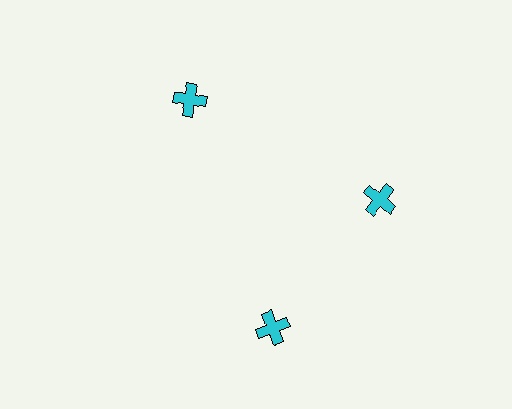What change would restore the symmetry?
The symmetry would be restored by rotating it back into even spacing with its neighbors so that all 3 crosses sit at equal angles and equal distance from the center.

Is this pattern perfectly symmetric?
No. The 3 cyan crosses are arranged in a ring, but one element near the 7 o'clock position is rotated out of alignment along the ring, breaking the 3-fold rotational symmetry.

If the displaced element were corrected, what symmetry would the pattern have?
It would have 3-fold rotational symmetry — the pattern would map onto itself every 120 degrees.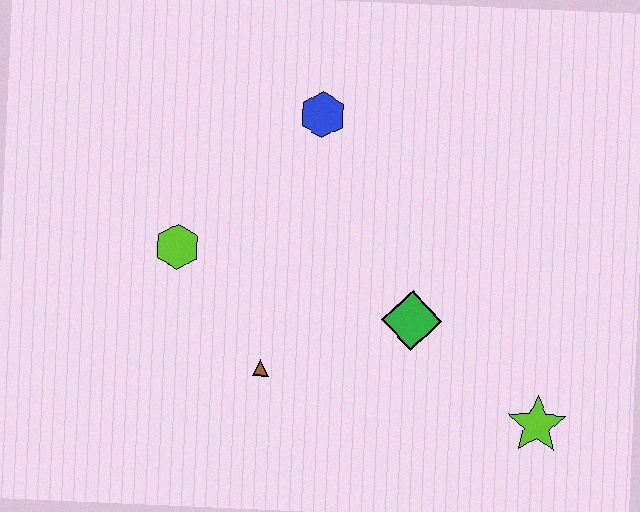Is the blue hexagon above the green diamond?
Yes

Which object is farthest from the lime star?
The lime hexagon is farthest from the lime star.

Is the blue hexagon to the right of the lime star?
No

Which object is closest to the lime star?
The green diamond is closest to the lime star.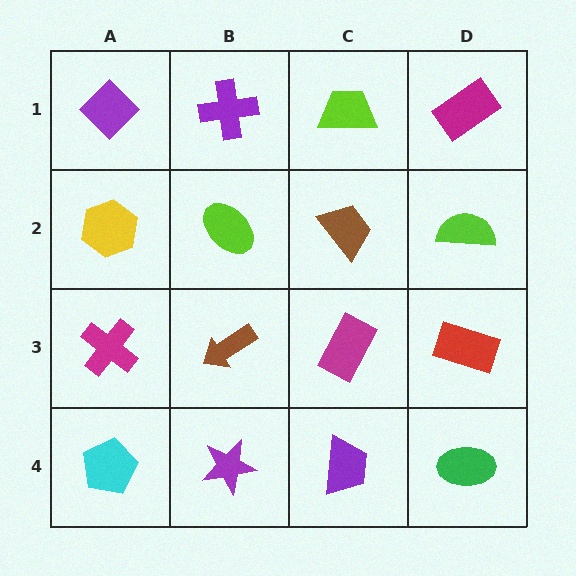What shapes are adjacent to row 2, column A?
A purple diamond (row 1, column A), a magenta cross (row 3, column A), a lime ellipse (row 2, column B).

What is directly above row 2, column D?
A magenta rectangle.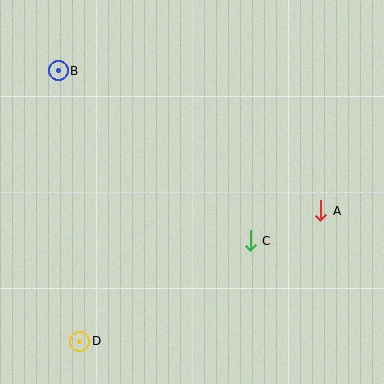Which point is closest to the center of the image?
Point C at (250, 241) is closest to the center.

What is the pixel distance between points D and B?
The distance between D and B is 271 pixels.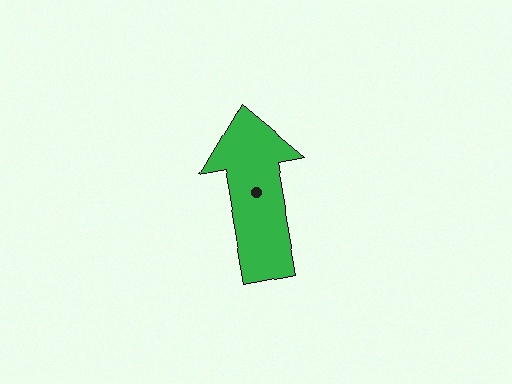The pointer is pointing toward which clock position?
Roughly 12 o'clock.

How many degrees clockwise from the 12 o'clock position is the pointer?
Approximately 350 degrees.